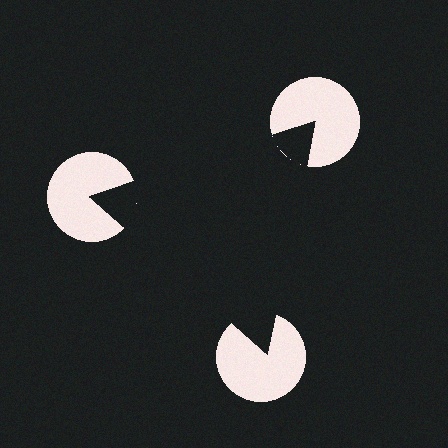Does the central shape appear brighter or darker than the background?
It typically appears slightly darker than the background, even though no actual brightness change is drawn.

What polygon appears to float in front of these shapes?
An illusory triangle — its edges are inferred from the aligned wedge cuts in the pac-man discs, not physically drawn.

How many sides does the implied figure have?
3 sides.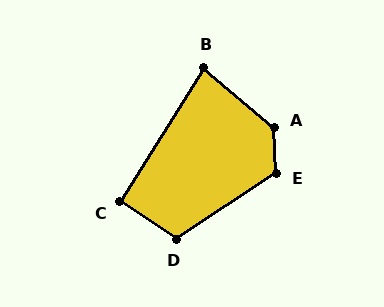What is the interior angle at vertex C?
Approximately 91 degrees (approximately right).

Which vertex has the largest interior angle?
A, at approximately 132 degrees.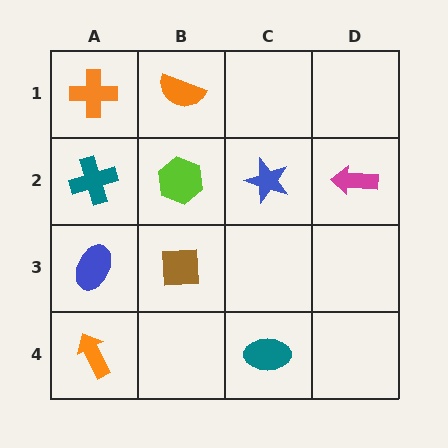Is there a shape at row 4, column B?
No, that cell is empty.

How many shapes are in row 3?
2 shapes.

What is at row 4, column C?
A teal ellipse.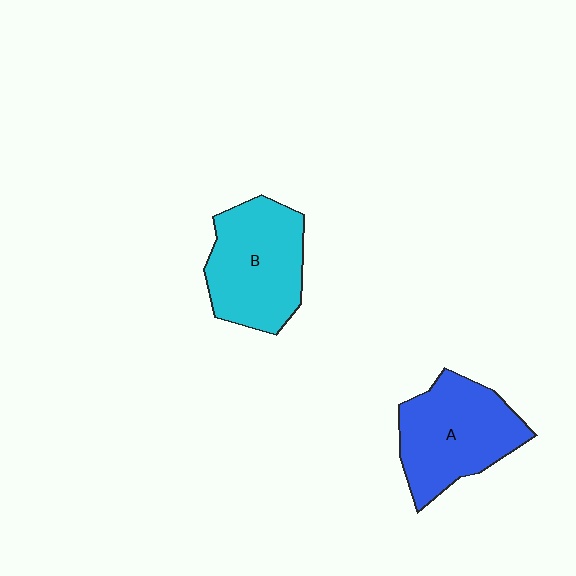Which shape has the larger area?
Shape A (blue).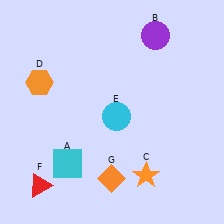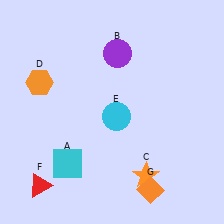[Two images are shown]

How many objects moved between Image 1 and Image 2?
2 objects moved between the two images.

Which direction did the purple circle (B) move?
The purple circle (B) moved left.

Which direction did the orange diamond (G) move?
The orange diamond (G) moved right.